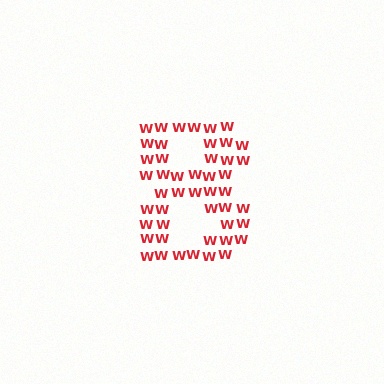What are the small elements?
The small elements are letter W's.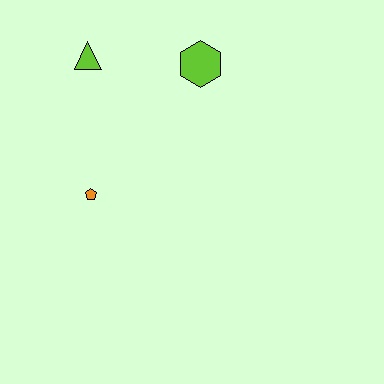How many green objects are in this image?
There are no green objects.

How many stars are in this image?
There are no stars.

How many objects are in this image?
There are 3 objects.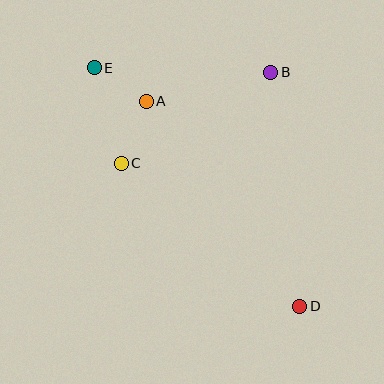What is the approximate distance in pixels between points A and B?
The distance between A and B is approximately 128 pixels.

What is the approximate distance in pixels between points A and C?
The distance between A and C is approximately 67 pixels.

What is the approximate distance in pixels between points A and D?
The distance between A and D is approximately 256 pixels.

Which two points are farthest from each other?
Points D and E are farthest from each other.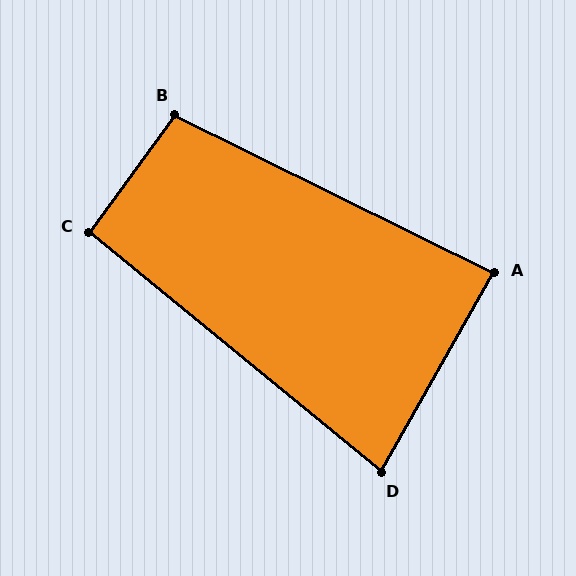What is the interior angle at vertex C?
Approximately 93 degrees (approximately right).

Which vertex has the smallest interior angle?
D, at approximately 80 degrees.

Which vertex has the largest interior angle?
B, at approximately 100 degrees.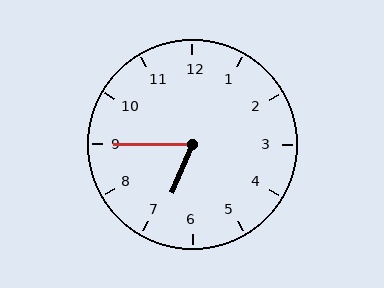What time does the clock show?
6:45.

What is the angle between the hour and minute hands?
Approximately 68 degrees.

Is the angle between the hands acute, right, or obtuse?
It is acute.